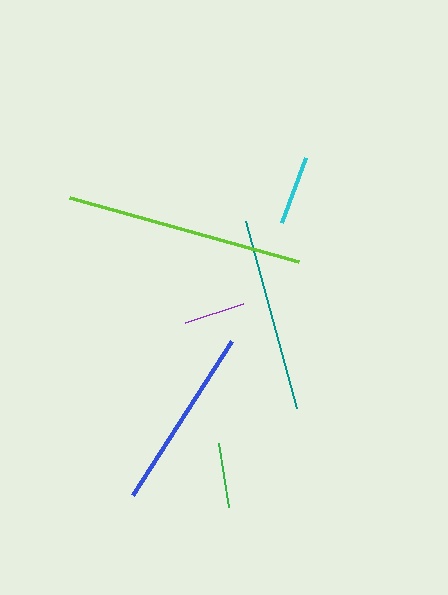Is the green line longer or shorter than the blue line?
The blue line is longer than the green line.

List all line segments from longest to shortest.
From longest to shortest: lime, teal, blue, cyan, green, purple.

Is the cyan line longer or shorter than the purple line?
The cyan line is longer than the purple line.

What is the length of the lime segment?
The lime segment is approximately 238 pixels long.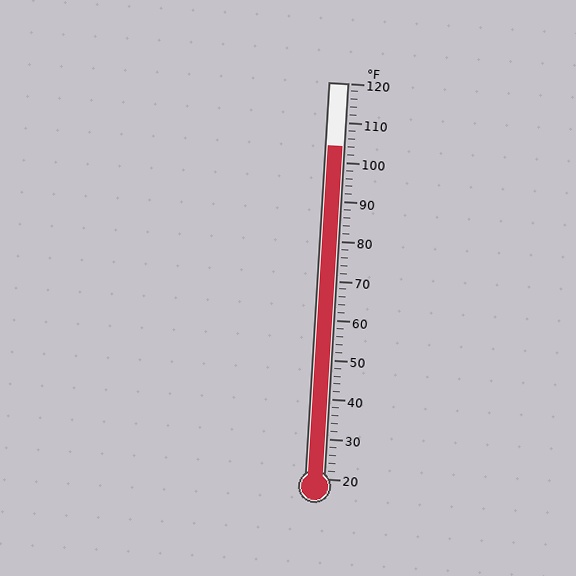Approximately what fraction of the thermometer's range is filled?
The thermometer is filled to approximately 85% of its range.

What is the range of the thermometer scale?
The thermometer scale ranges from 20°F to 120°F.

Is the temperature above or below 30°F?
The temperature is above 30°F.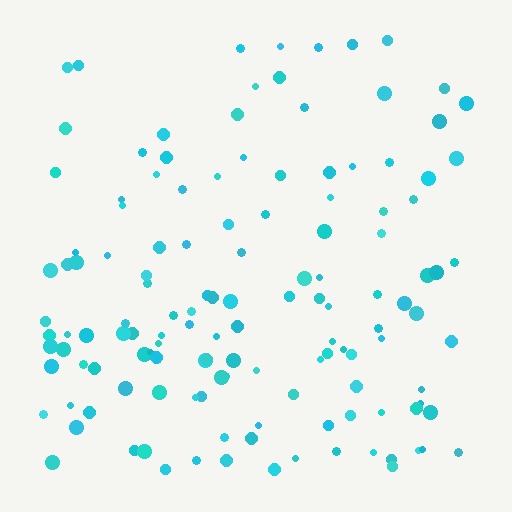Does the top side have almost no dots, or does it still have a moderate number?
Still a moderate number, just noticeably fewer than the bottom.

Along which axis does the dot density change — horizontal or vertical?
Vertical.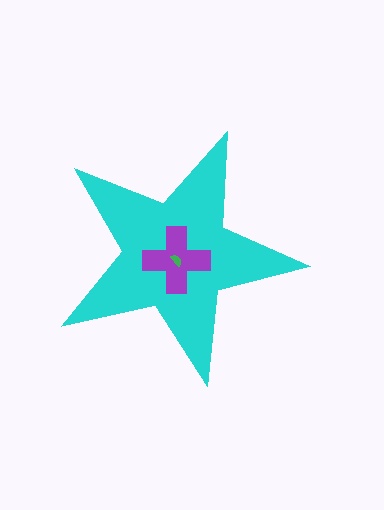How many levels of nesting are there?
3.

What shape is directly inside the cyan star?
The purple cross.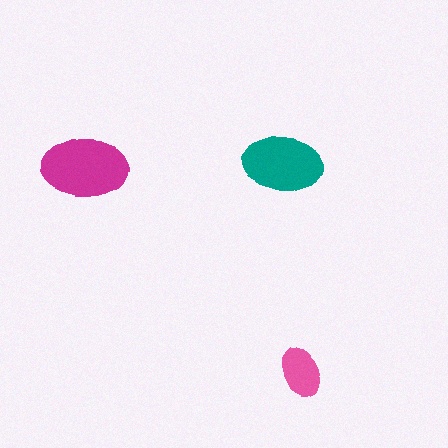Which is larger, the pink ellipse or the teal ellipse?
The teal one.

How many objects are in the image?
There are 3 objects in the image.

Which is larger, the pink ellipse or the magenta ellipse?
The magenta one.